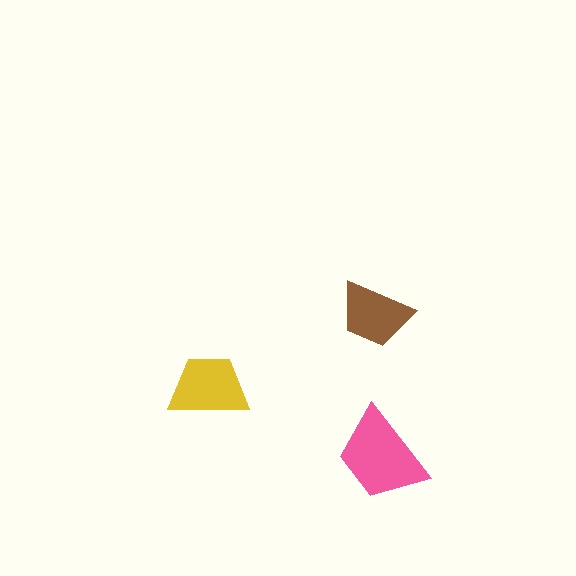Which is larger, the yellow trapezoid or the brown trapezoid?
The yellow one.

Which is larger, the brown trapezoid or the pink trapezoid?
The pink one.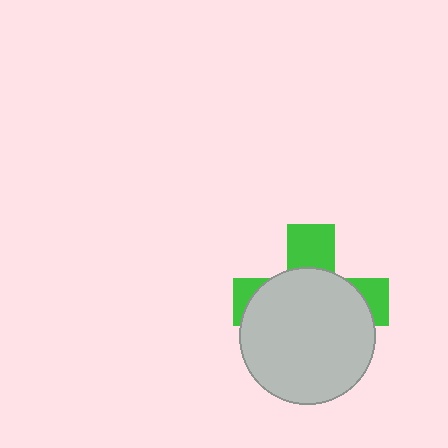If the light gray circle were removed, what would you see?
You would see the complete green cross.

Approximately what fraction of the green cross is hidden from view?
Roughly 67% of the green cross is hidden behind the light gray circle.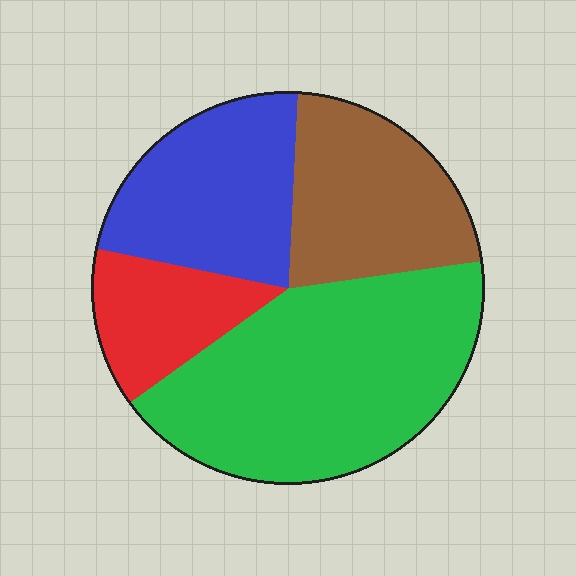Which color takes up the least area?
Red, at roughly 15%.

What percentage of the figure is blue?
Blue takes up less than a quarter of the figure.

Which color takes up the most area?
Green, at roughly 40%.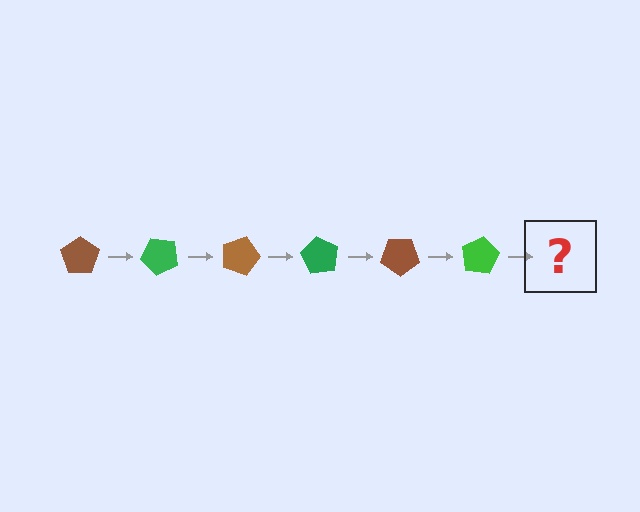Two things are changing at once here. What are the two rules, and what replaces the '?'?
The two rules are that it rotates 45 degrees each step and the color cycles through brown and green. The '?' should be a brown pentagon, rotated 270 degrees from the start.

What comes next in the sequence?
The next element should be a brown pentagon, rotated 270 degrees from the start.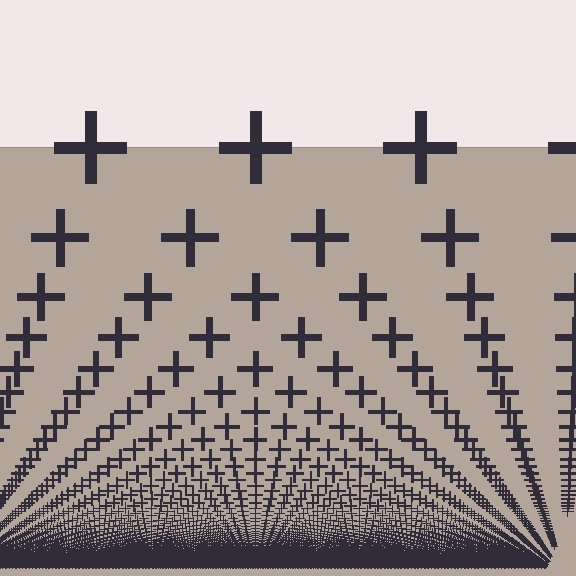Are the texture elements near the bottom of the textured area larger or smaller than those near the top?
Smaller. The gradient is inverted — elements near the bottom are smaller and denser.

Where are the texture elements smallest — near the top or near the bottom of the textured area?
Near the bottom.